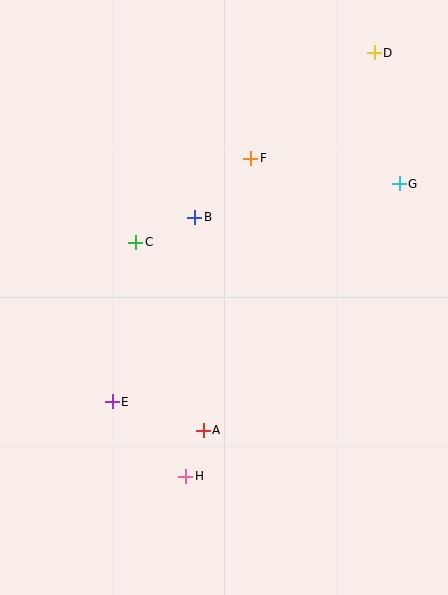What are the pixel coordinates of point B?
Point B is at (195, 217).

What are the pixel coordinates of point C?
Point C is at (136, 242).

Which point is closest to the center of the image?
Point B at (195, 217) is closest to the center.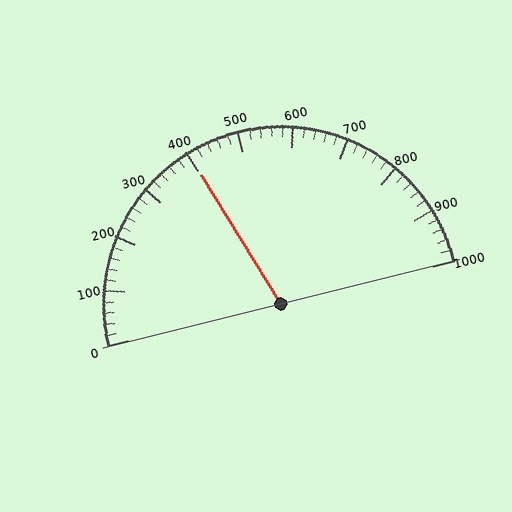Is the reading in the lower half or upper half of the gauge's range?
The reading is in the lower half of the range (0 to 1000).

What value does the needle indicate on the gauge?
The needle indicates approximately 400.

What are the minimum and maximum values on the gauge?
The gauge ranges from 0 to 1000.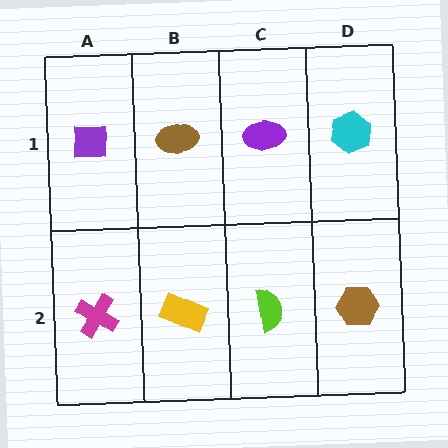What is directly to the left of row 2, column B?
A magenta cross.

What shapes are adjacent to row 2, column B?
A brown ellipse (row 1, column B), a magenta cross (row 2, column A), a lime semicircle (row 2, column C).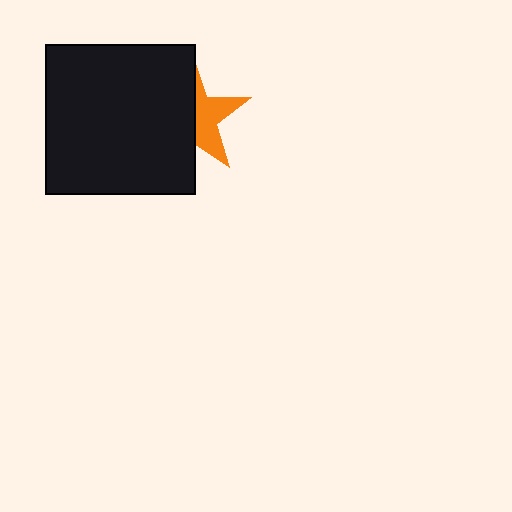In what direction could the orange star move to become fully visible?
The orange star could move right. That would shift it out from behind the black square entirely.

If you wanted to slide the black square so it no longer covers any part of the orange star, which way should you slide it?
Slide it left — that is the most direct way to separate the two shapes.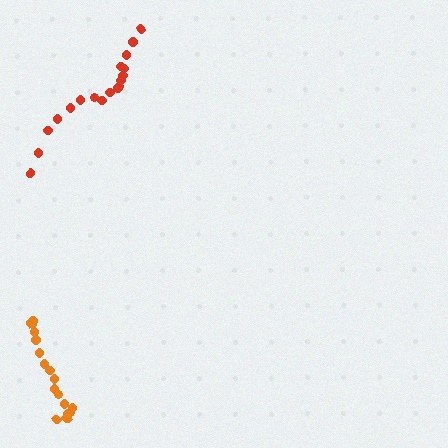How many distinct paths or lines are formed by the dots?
There are 2 distinct paths.